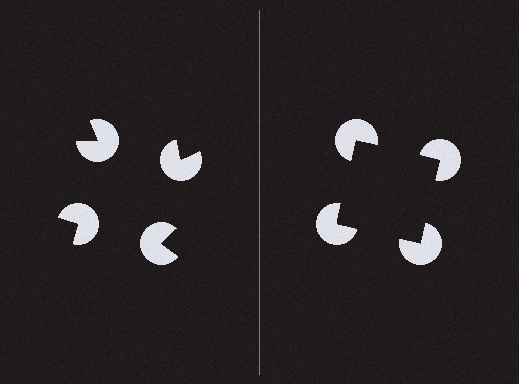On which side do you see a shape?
An illusory square appears on the right side. On the left side the wedge cuts are rotated, so no coherent shape forms.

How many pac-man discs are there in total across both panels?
8 — 4 on each side.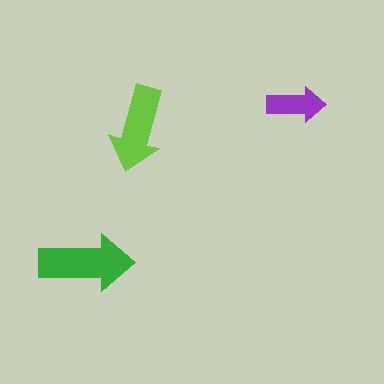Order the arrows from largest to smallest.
the green one, the lime one, the purple one.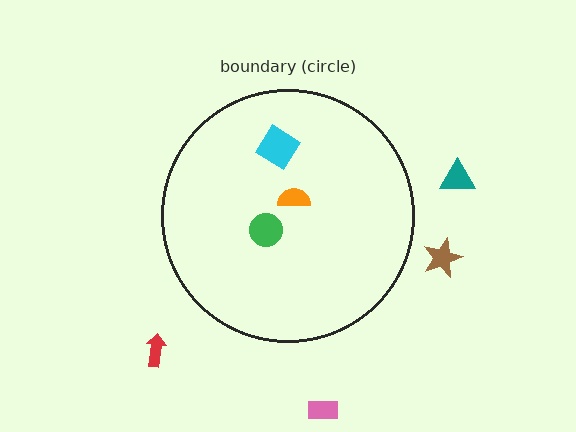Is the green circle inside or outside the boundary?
Inside.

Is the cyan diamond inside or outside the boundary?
Inside.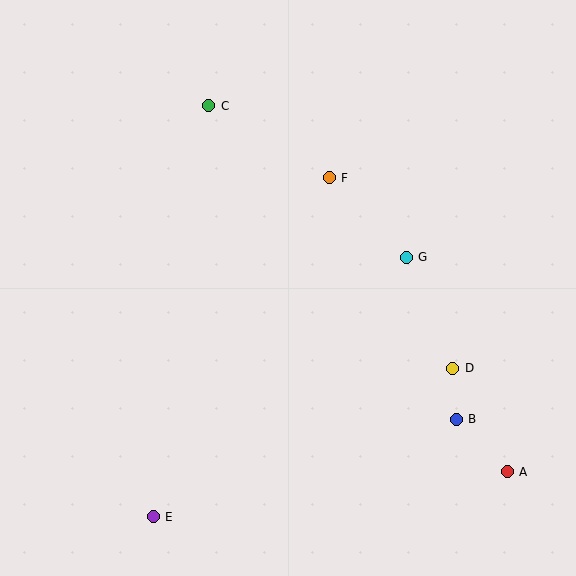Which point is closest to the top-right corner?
Point F is closest to the top-right corner.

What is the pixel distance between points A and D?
The distance between A and D is 117 pixels.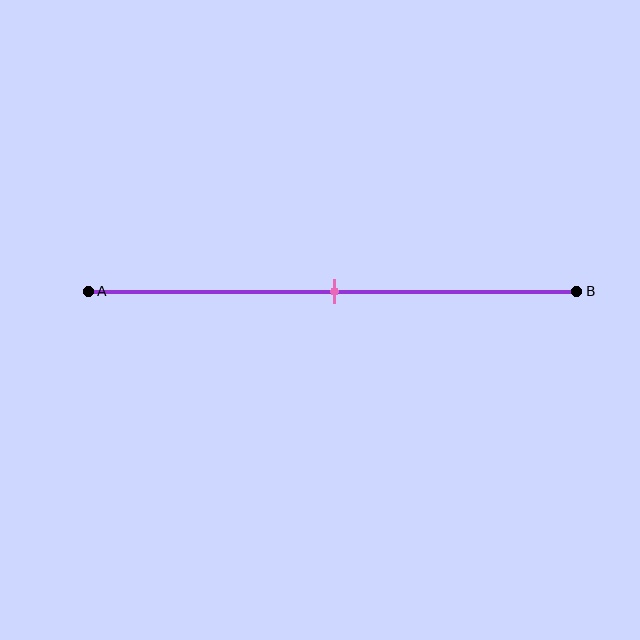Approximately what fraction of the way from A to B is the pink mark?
The pink mark is approximately 50% of the way from A to B.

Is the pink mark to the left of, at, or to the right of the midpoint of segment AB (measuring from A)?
The pink mark is approximately at the midpoint of segment AB.